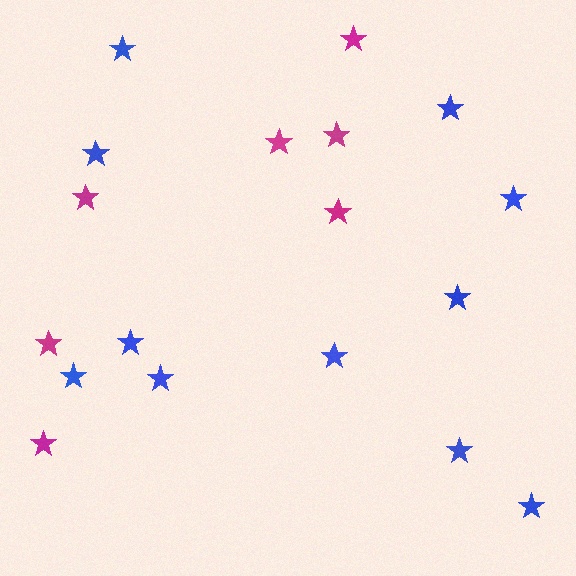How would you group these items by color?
There are 2 groups: one group of blue stars (11) and one group of magenta stars (7).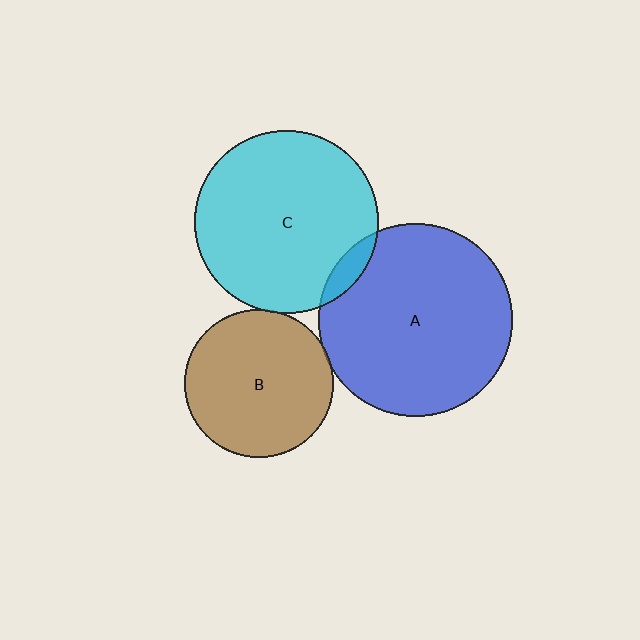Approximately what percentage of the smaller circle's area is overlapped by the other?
Approximately 5%.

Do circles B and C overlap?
Yes.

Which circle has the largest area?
Circle A (blue).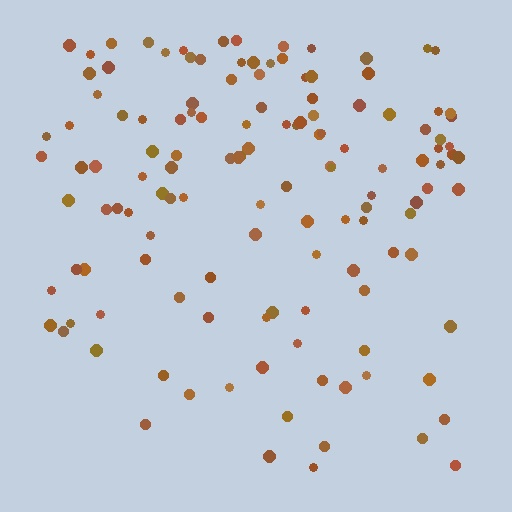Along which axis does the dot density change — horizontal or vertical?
Vertical.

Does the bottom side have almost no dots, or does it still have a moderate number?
Still a moderate number, just noticeably fewer than the top.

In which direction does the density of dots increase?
From bottom to top, with the top side densest.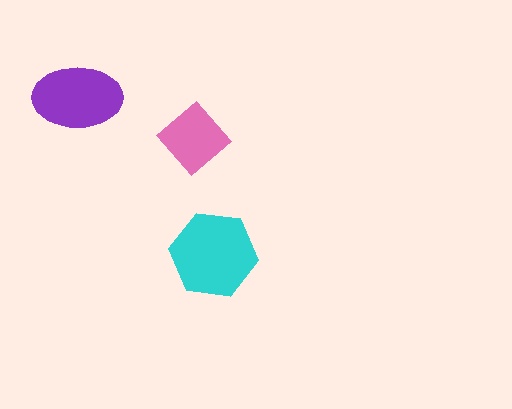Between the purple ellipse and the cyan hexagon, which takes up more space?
The cyan hexagon.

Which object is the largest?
The cyan hexagon.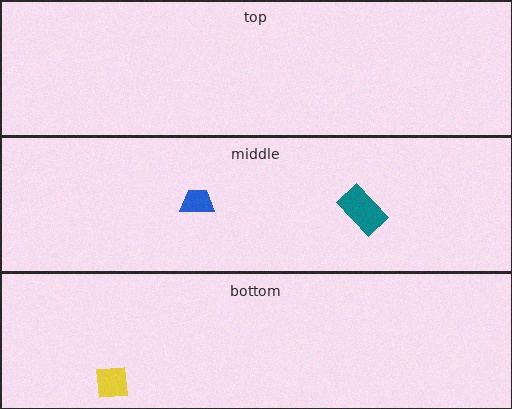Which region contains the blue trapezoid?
The middle region.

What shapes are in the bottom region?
The yellow square.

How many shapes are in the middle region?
2.